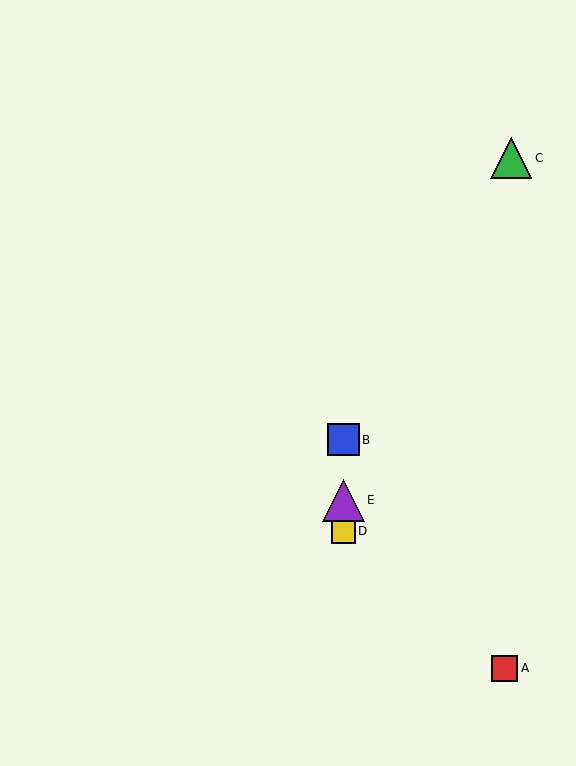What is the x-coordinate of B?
Object B is at x≈344.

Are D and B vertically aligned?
Yes, both are at x≈344.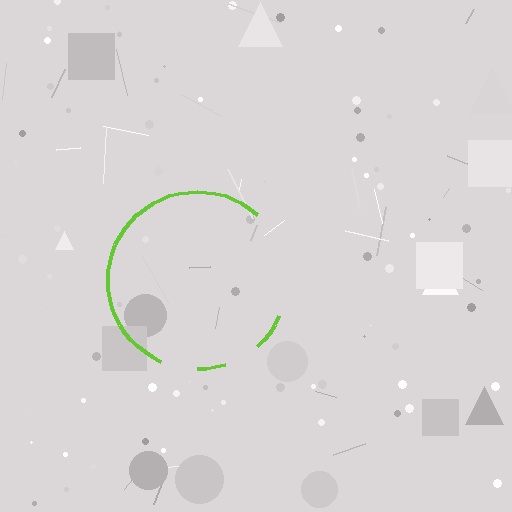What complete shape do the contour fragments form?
The contour fragments form a circle.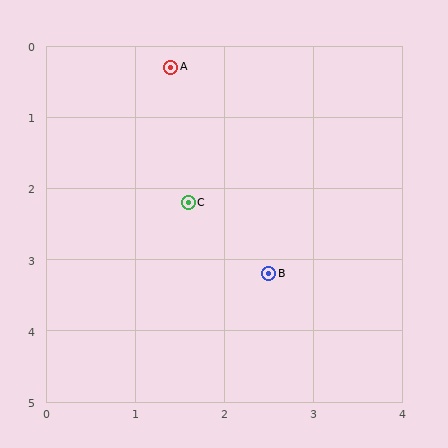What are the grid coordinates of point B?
Point B is at approximately (2.5, 3.2).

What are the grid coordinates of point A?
Point A is at approximately (1.4, 0.3).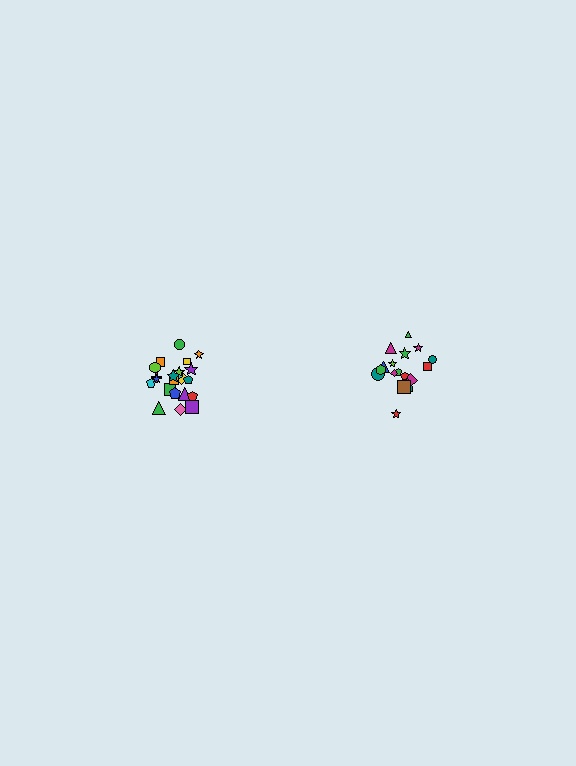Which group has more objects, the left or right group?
The left group.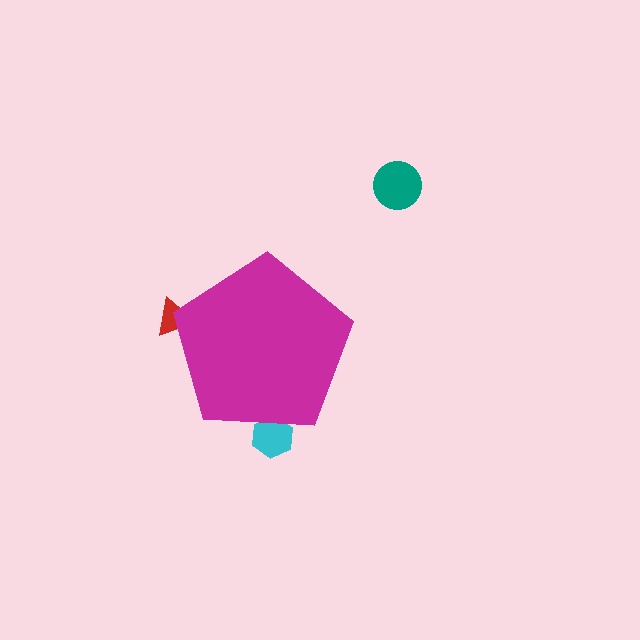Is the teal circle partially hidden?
No, the teal circle is fully visible.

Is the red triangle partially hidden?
Yes, the red triangle is partially hidden behind the magenta pentagon.